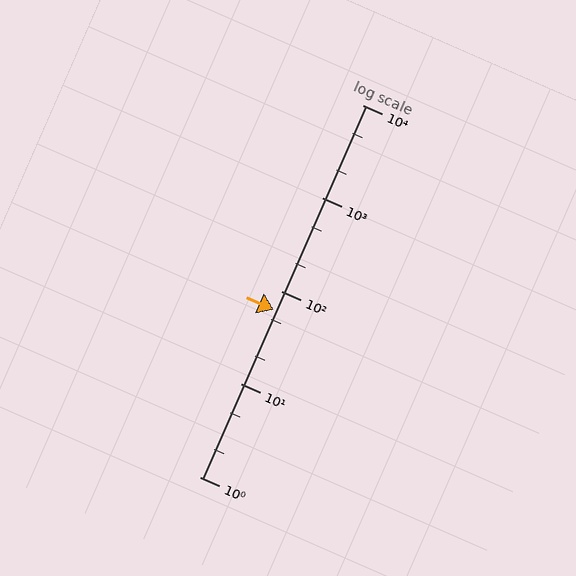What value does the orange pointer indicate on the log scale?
The pointer indicates approximately 63.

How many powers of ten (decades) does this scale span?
The scale spans 4 decades, from 1 to 10000.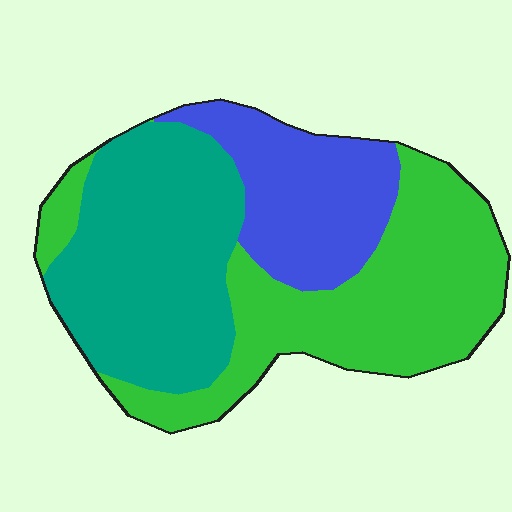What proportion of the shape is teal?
Teal takes up about three eighths (3/8) of the shape.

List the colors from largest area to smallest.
From largest to smallest: green, teal, blue.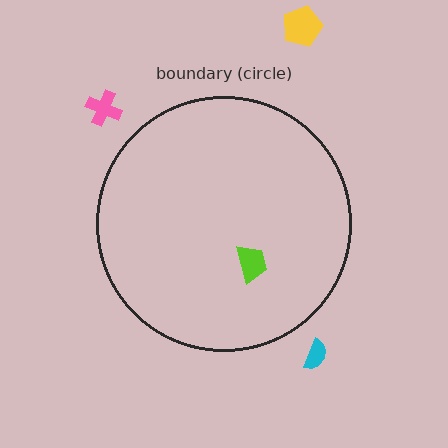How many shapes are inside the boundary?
1 inside, 3 outside.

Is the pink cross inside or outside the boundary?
Outside.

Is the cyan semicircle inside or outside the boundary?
Outside.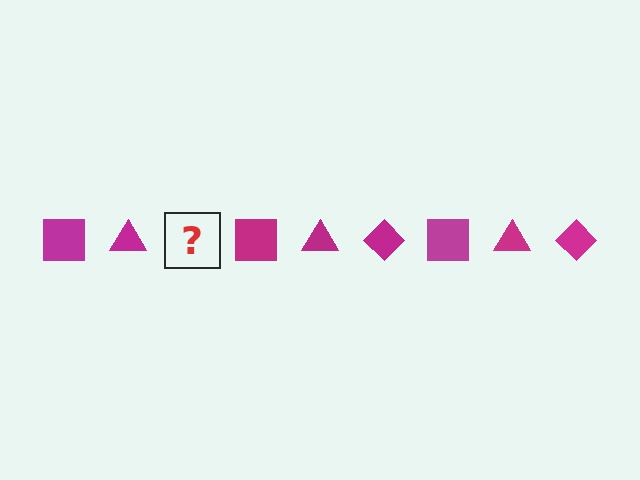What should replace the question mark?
The question mark should be replaced with a magenta diamond.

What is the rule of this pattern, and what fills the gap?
The rule is that the pattern cycles through square, triangle, diamond shapes in magenta. The gap should be filled with a magenta diamond.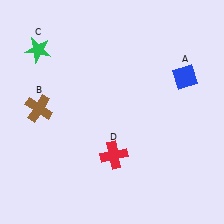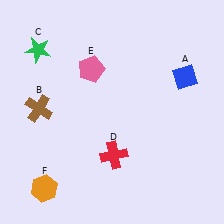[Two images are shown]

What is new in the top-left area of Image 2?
A pink pentagon (E) was added in the top-left area of Image 2.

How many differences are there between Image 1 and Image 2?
There are 2 differences between the two images.